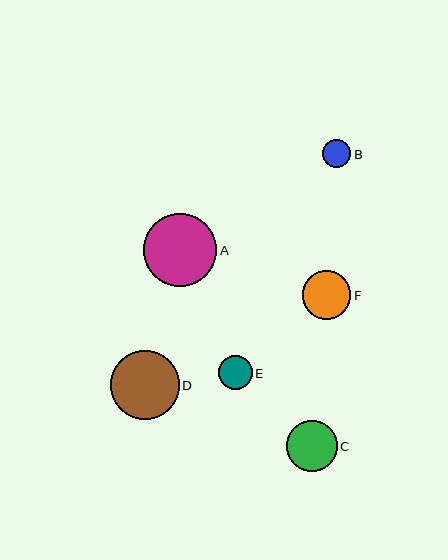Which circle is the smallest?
Circle B is the smallest with a size of approximately 28 pixels.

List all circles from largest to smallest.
From largest to smallest: A, D, C, F, E, B.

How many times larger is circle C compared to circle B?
Circle C is approximately 1.8 times the size of circle B.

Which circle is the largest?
Circle A is the largest with a size of approximately 74 pixels.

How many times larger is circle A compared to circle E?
Circle A is approximately 2.2 times the size of circle E.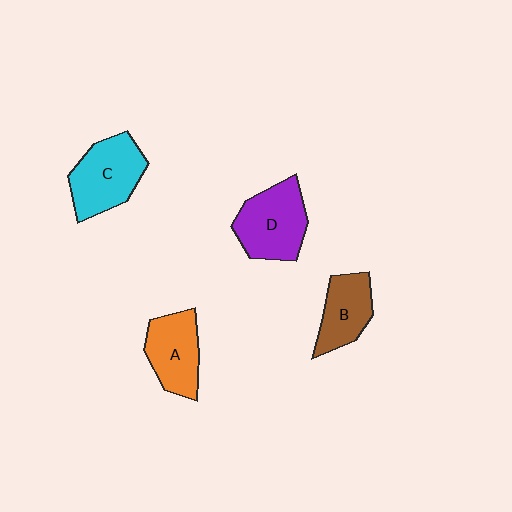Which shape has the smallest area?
Shape B (brown).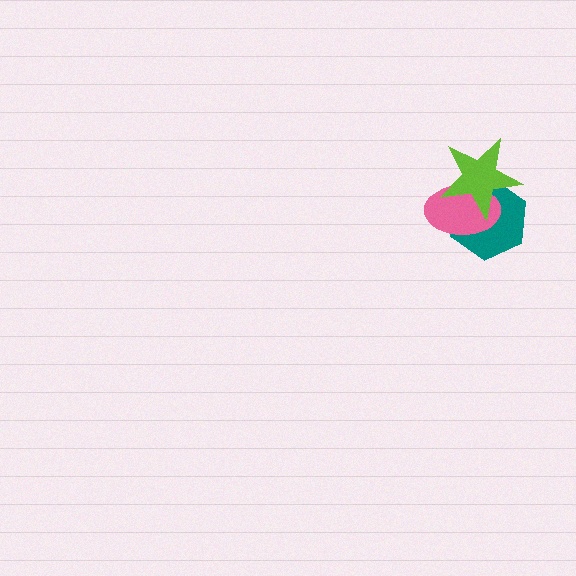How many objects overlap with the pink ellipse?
2 objects overlap with the pink ellipse.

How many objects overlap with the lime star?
2 objects overlap with the lime star.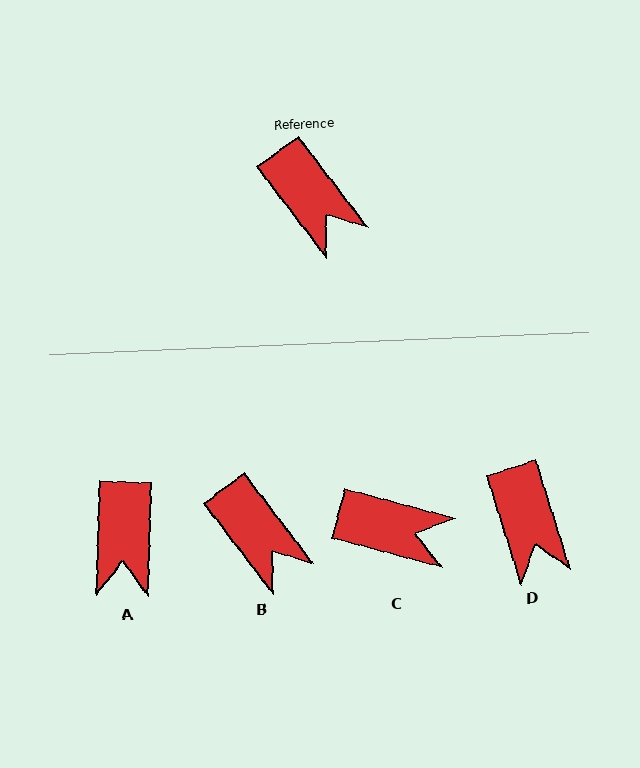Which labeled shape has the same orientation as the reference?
B.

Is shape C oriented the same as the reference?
No, it is off by about 38 degrees.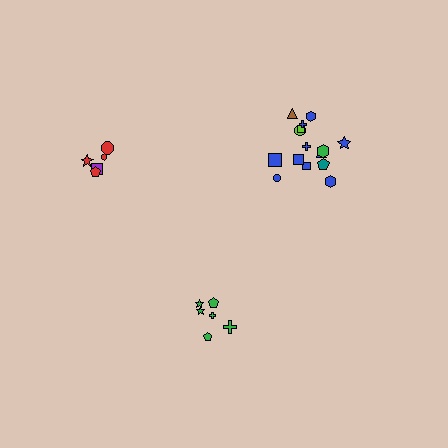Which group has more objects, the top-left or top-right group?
The top-right group.